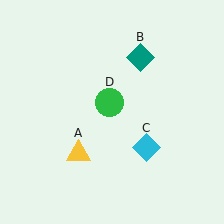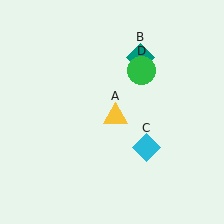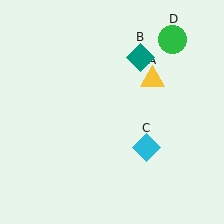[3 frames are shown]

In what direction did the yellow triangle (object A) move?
The yellow triangle (object A) moved up and to the right.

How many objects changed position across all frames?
2 objects changed position: yellow triangle (object A), green circle (object D).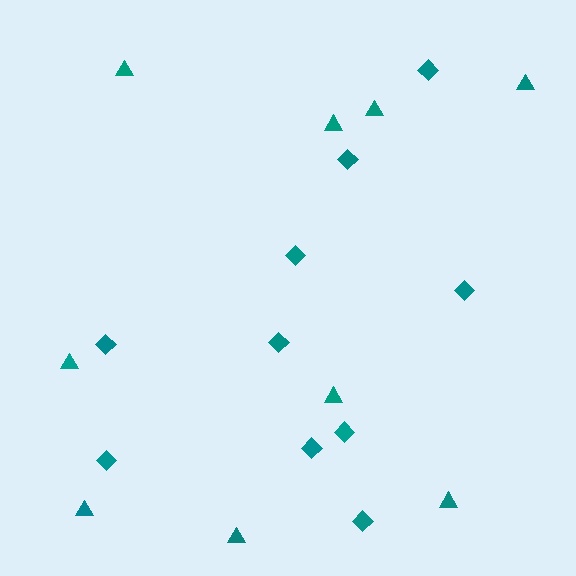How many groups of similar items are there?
There are 2 groups: one group of diamonds (10) and one group of triangles (9).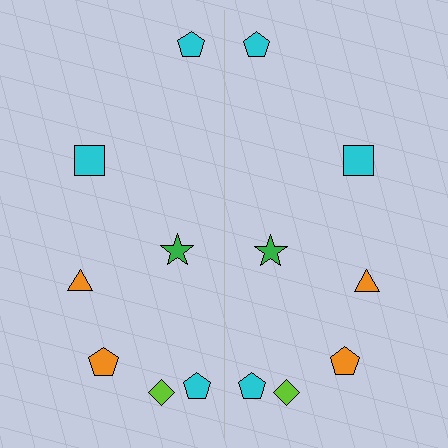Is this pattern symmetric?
Yes, this pattern has bilateral (reflection) symmetry.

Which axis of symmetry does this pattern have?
The pattern has a vertical axis of symmetry running through the center of the image.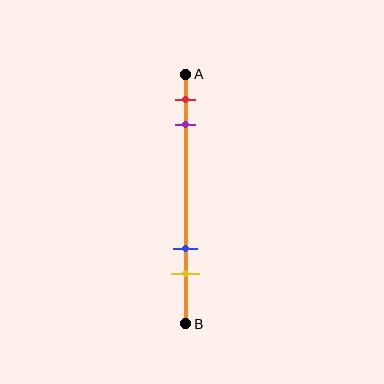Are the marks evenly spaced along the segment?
No, the marks are not evenly spaced.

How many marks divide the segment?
There are 4 marks dividing the segment.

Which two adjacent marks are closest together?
The red and purple marks are the closest adjacent pair.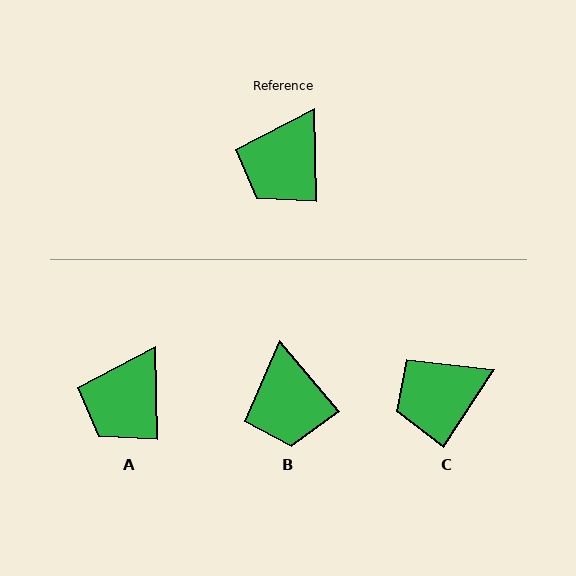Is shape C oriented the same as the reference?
No, it is off by about 34 degrees.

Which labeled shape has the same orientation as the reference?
A.